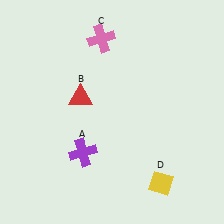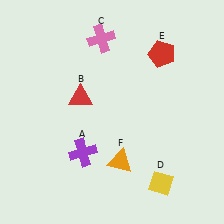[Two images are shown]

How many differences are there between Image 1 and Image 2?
There are 2 differences between the two images.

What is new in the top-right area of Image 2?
A red pentagon (E) was added in the top-right area of Image 2.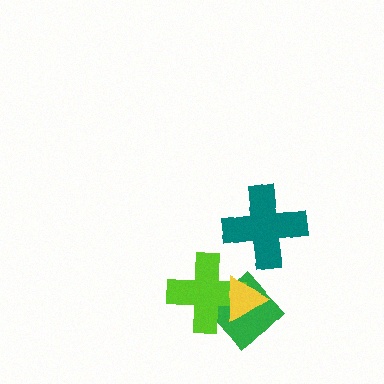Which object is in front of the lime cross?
The yellow triangle is in front of the lime cross.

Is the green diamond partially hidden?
Yes, it is partially covered by another shape.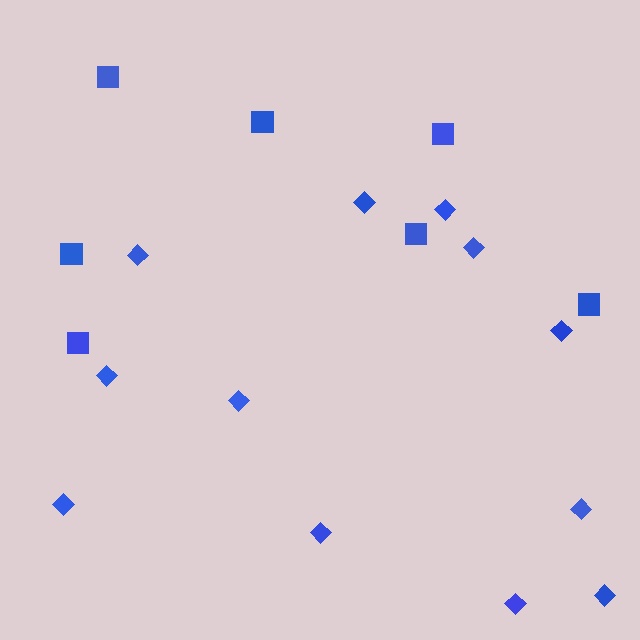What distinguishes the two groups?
There are 2 groups: one group of squares (7) and one group of diamonds (12).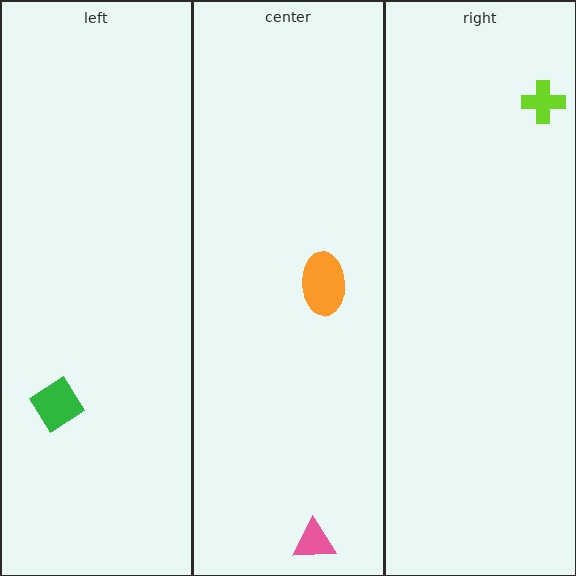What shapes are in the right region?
The lime cross.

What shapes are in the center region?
The orange ellipse, the pink triangle.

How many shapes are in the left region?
1.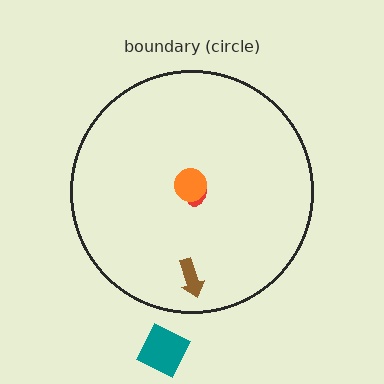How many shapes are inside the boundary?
3 inside, 1 outside.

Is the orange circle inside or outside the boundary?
Inside.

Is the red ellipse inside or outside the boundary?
Inside.